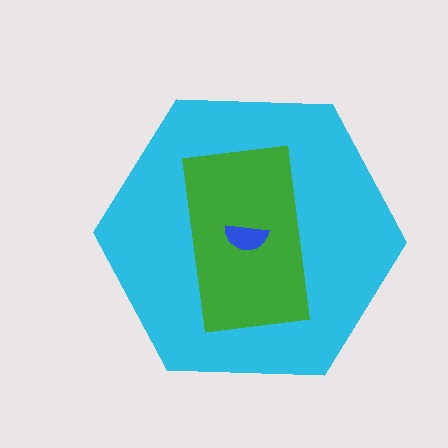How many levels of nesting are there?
3.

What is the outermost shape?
The cyan hexagon.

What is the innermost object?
The blue semicircle.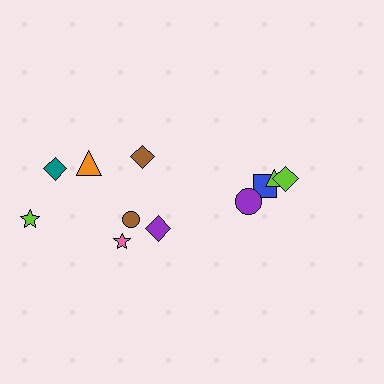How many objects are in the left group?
There are 7 objects.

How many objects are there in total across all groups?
There are 11 objects.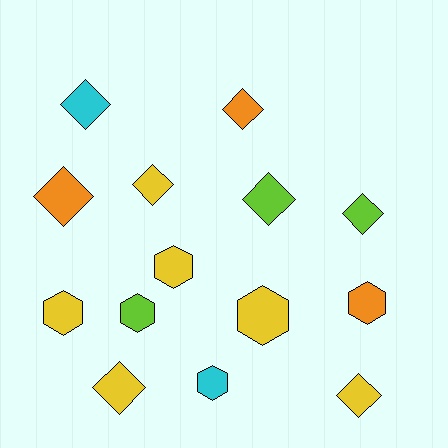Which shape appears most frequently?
Diamond, with 8 objects.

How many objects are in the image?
There are 14 objects.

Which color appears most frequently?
Yellow, with 6 objects.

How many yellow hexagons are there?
There are 3 yellow hexagons.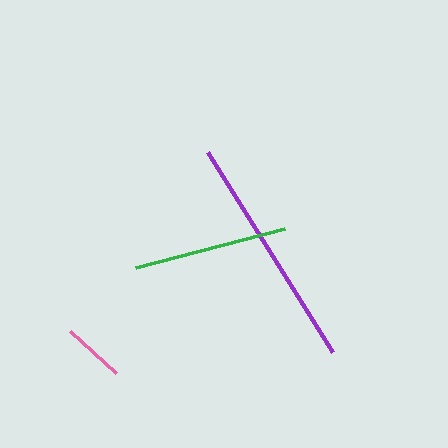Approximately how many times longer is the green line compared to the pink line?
The green line is approximately 2.5 times the length of the pink line.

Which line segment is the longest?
The purple line is the longest at approximately 236 pixels.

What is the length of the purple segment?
The purple segment is approximately 236 pixels long.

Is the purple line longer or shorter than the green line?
The purple line is longer than the green line.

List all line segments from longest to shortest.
From longest to shortest: purple, green, pink.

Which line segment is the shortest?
The pink line is the shortest at approximately 62 pixels.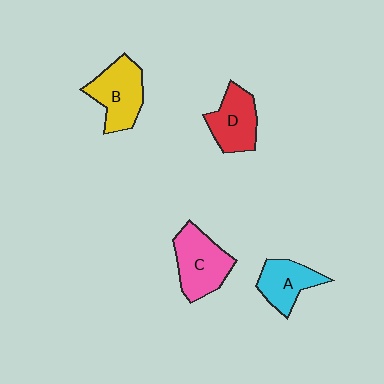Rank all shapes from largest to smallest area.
From largest to smallest: C (pink), B (yellow), D (red), A (cyan).